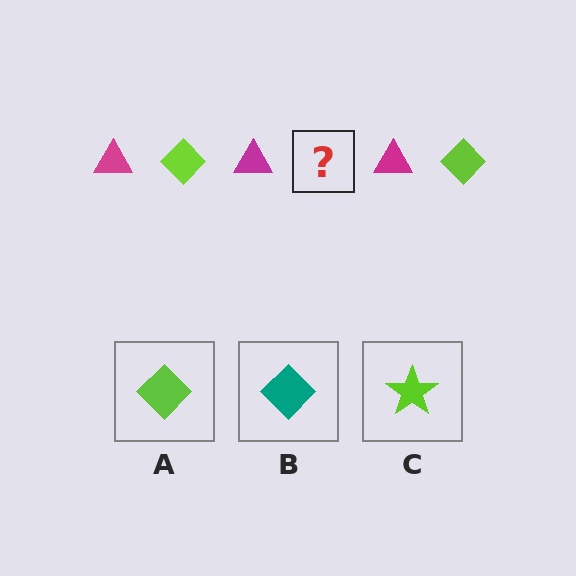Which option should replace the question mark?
Option A.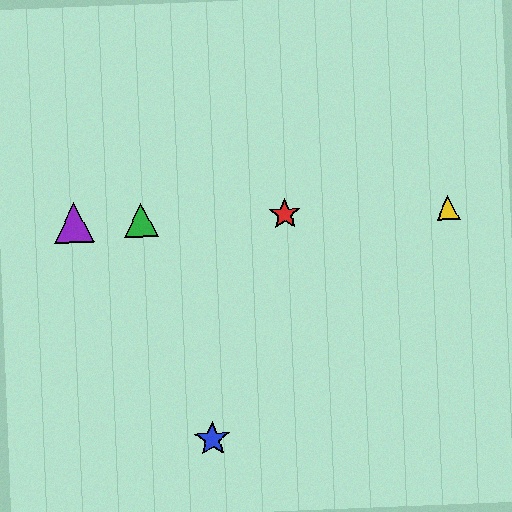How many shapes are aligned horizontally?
4 shapes (the red star, the green triangle, the yellow triangle, the purple triangle) are aligned horizontally.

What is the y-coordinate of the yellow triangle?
The yellow triangle is at y≈208.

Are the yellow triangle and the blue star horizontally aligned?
No, the yellow triangle is at y≈208 and the blue star is at y≈439.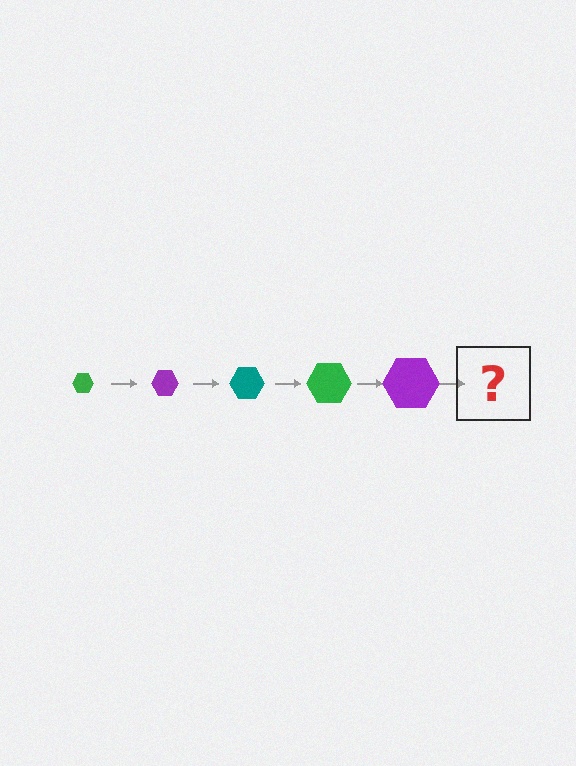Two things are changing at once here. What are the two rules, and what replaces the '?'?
The two rules are that the hexagon grows larger each step and the color cycles through green, purple, and teal. The '?' should be a teal hexagon, larger than the previous one.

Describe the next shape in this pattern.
It should be a teal hexagon, larger than the previous one.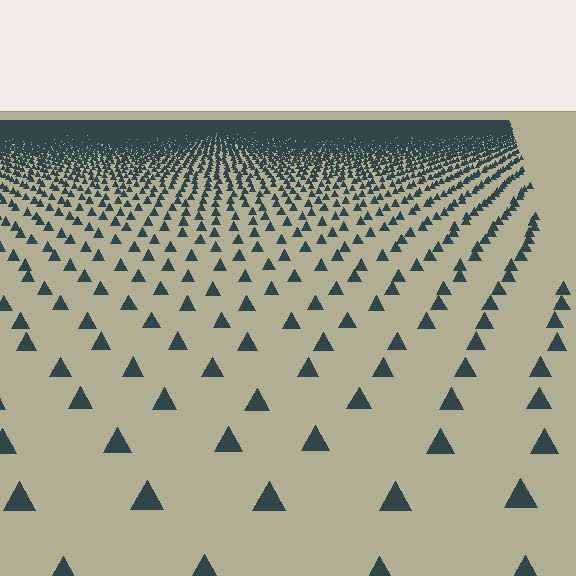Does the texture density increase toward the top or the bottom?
Density increases toward the top.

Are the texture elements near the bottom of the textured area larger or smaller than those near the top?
Larger. Near the bottom, elements are closer to the viewer and appear at a bigger on-screen size.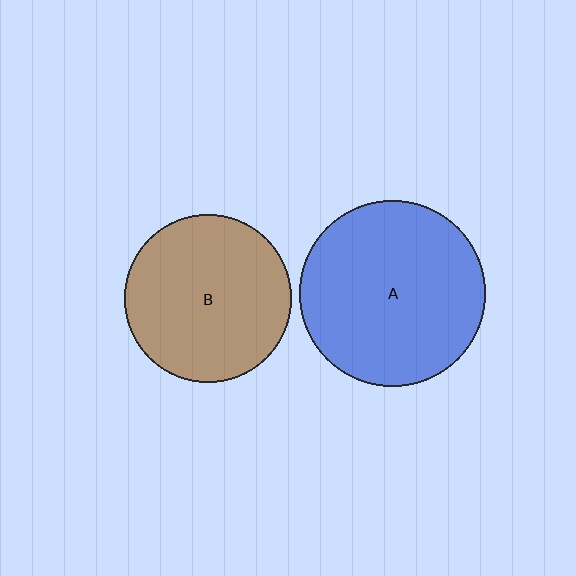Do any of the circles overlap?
No, none of the circles overlap.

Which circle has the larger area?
Circle A (blue).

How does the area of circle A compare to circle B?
Approximately 1.2 times.